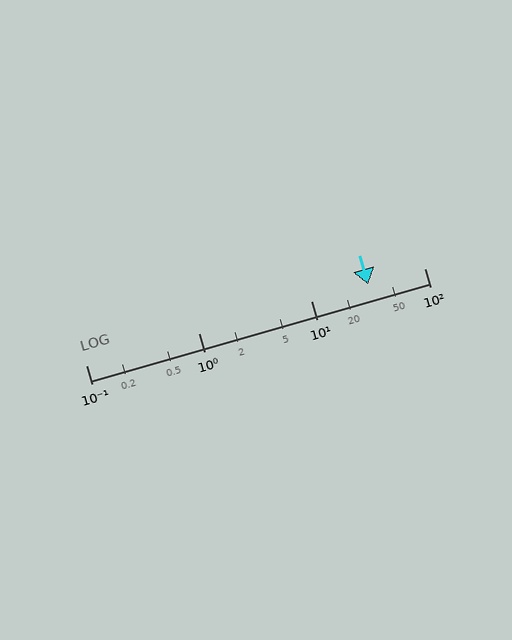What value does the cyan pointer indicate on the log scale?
The pointer indicates approximately 32.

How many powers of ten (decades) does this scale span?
The scale spans 3 decades, from 0.1 to 100.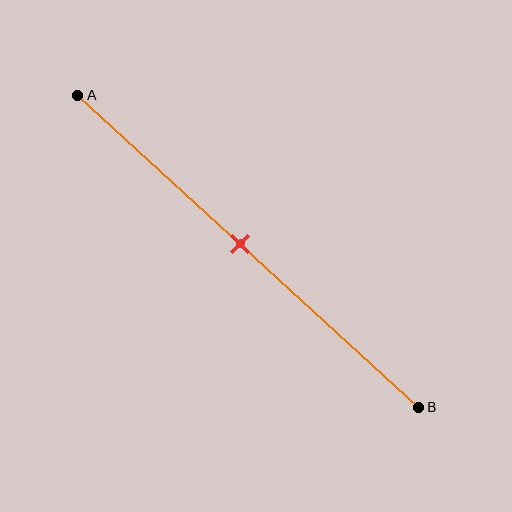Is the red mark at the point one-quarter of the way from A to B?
No, the mark is at about 50% from A, not at the 25% one-quarter point.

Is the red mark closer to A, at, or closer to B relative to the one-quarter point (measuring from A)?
The red mark is closer to point B than the one-quarter point of segment AB.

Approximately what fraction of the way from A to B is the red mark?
The red mark is approximately 50% of the way from A to B.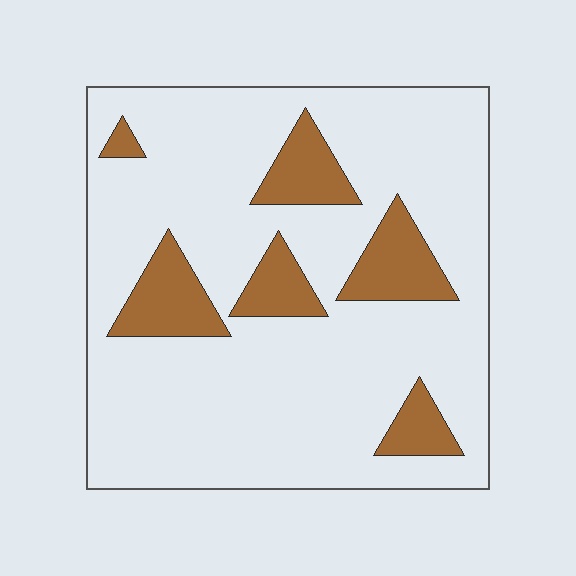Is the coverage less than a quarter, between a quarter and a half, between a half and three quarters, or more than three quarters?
Less than a quarter.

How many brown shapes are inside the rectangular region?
6.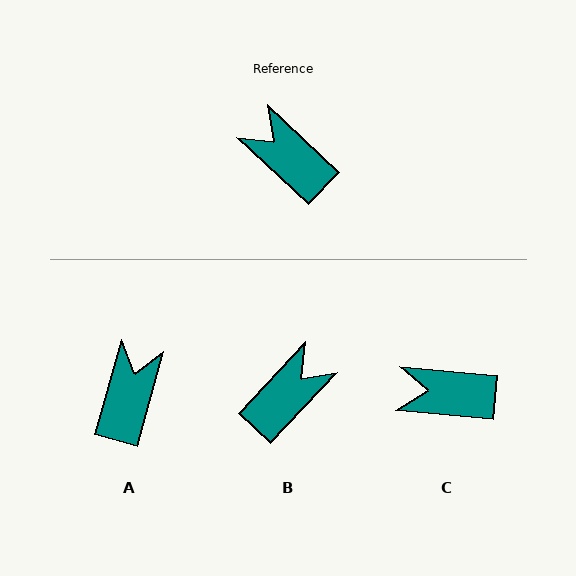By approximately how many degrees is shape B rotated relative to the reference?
Approximately 90 degrees clockwise.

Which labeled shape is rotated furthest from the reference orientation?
B, about 90 degrees away.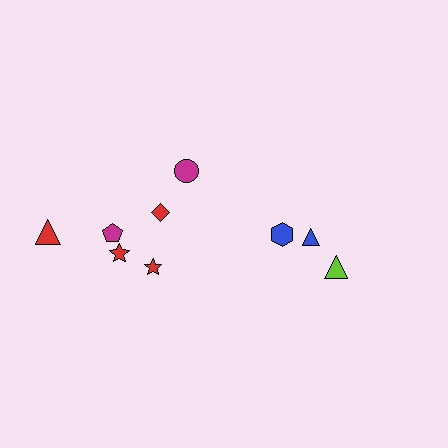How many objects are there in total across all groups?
There are 9 objects.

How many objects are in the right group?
There are 3 objects.